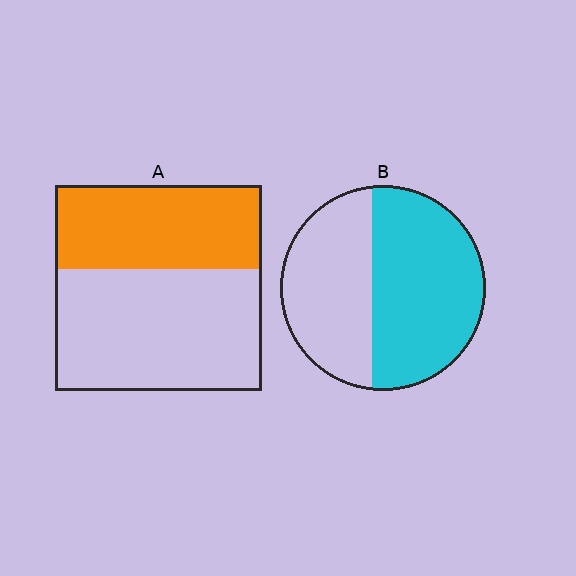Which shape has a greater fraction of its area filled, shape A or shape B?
Shape B.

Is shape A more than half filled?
No.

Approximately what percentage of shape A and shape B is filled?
A is approximately 40% and B is approximately 55%.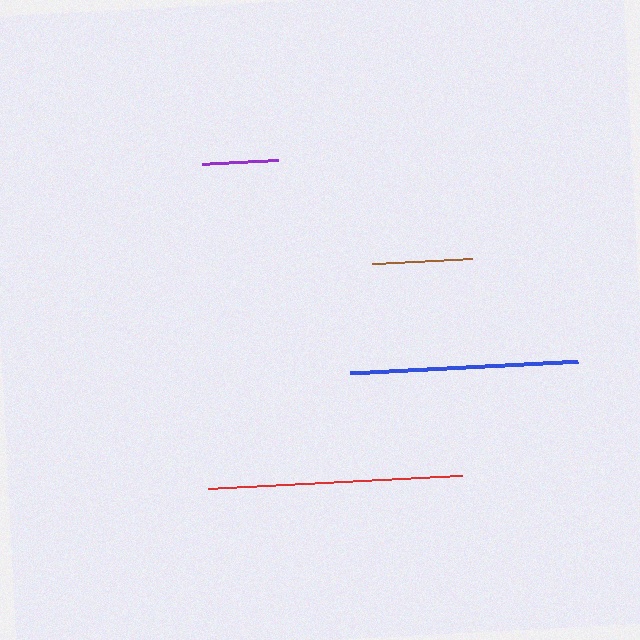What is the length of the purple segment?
The purple segment is approximately 77 pixels long.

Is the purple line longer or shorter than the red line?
The red line is longer than the purple line.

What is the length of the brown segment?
The brown segment is approximately 100 pixels long.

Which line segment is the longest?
The red line is the longest at approximately 255 pixels.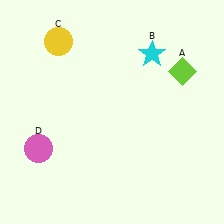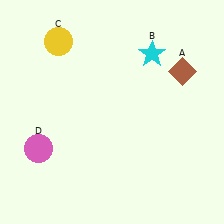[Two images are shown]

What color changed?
The diamond (A) changed from lime in Image 1 to brown in Image 2.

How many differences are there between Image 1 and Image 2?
There is 1 difference between the two images.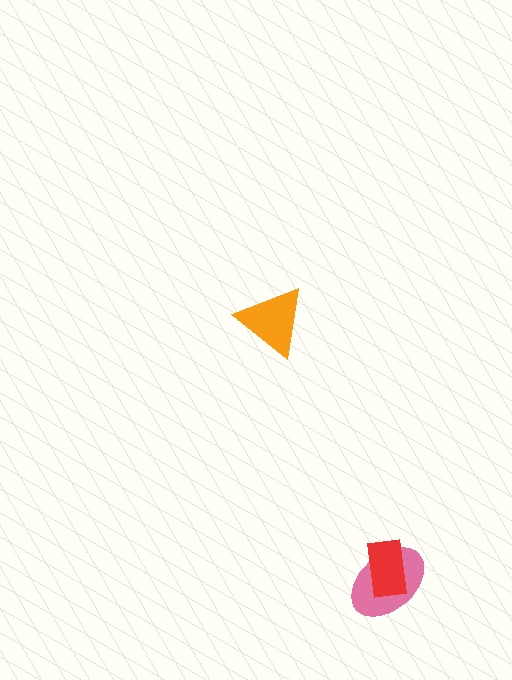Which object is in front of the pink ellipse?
The red rectangle is in front of the pink ellipse.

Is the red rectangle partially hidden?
No, no other shape covers it.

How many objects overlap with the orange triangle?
0 objects overlap with the orange triangle.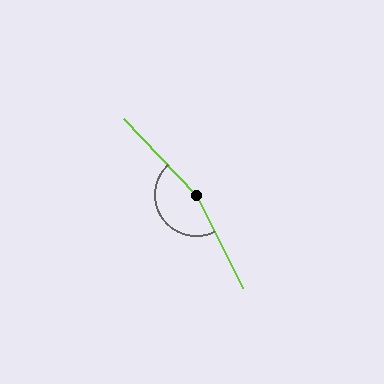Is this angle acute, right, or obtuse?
It is obtuse.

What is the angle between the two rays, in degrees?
Approximately 163 degrees.